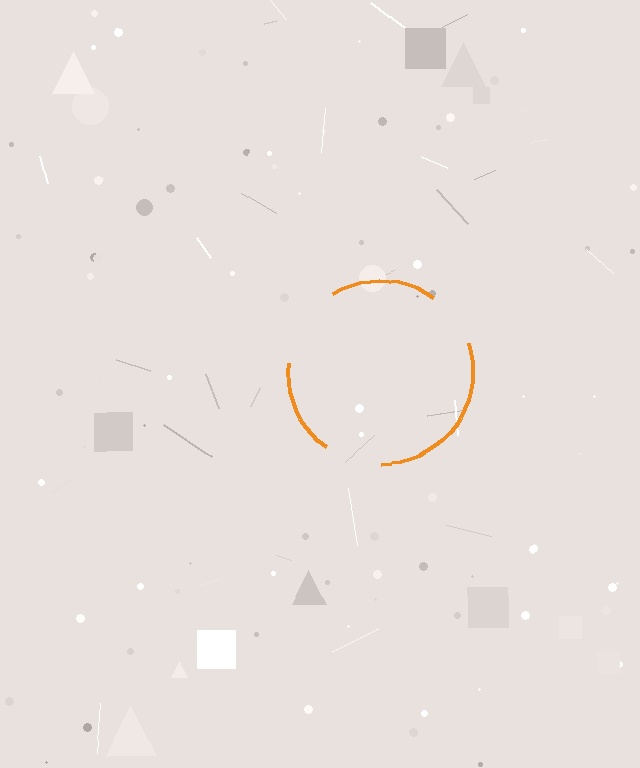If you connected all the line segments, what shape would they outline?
They would outline a circle.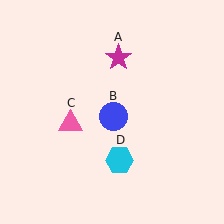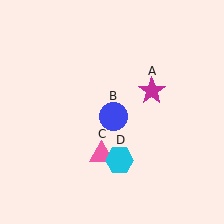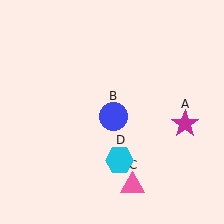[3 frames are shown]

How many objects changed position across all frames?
2 objects changed position: magenta star (object A), pink triangle (object C).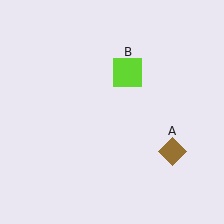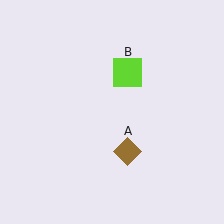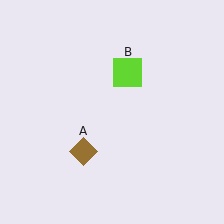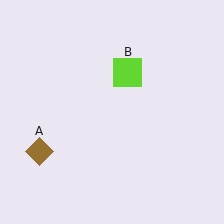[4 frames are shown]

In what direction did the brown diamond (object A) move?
The brown diamond (object A) moved left.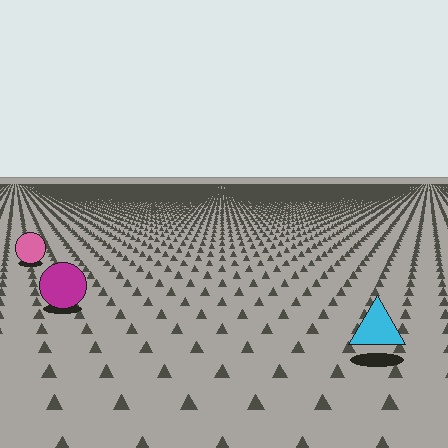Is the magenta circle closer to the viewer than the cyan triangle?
No. The cyan triangle is closer — you can tell from the texture gradient: the ground texture is coarser near it.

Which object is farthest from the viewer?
The pink circle is farthest from the viewer. It appears smaller and the ground texture around it is denser.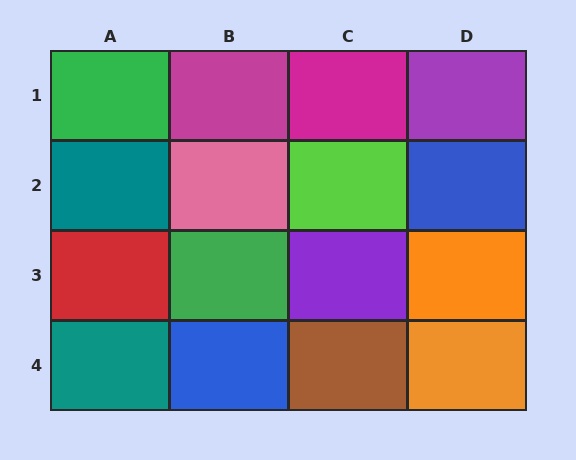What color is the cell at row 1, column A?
Green.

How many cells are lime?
1 cell is lime.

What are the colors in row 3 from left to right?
Red, green, purple, orange.